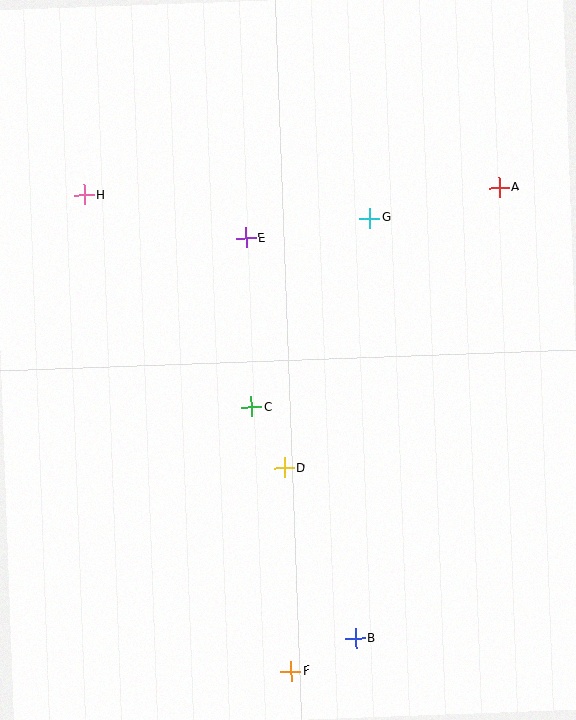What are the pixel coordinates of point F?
Point F is at (291, 671).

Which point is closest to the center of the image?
Point C at (251, 407) is closest to the center.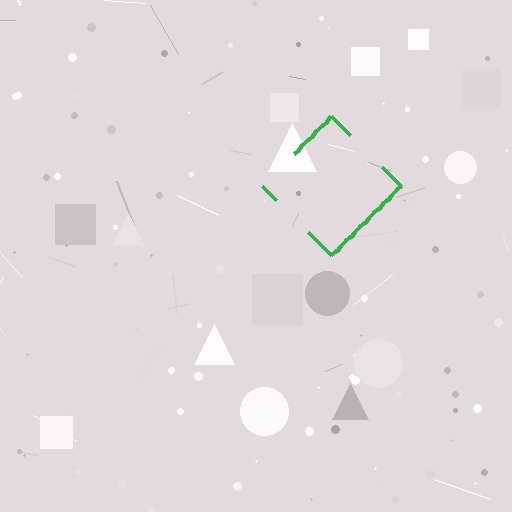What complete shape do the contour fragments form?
The contour fragments form a diamond.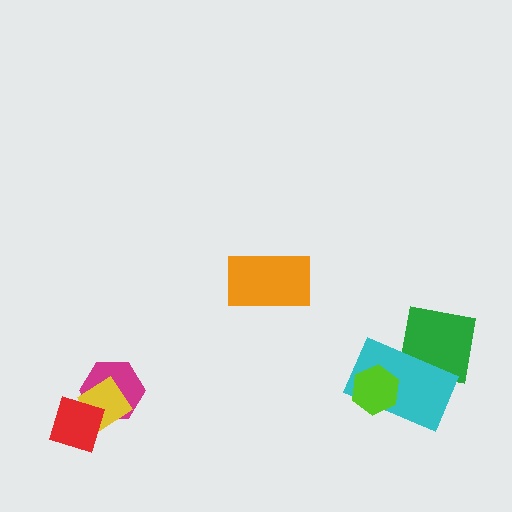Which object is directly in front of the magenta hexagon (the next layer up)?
The yellow diamond is directly in front of the magenta hexagon.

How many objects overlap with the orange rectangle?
0 objects overlap with the orange rectangle.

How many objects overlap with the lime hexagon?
1 object overlaps with the lime hexagon.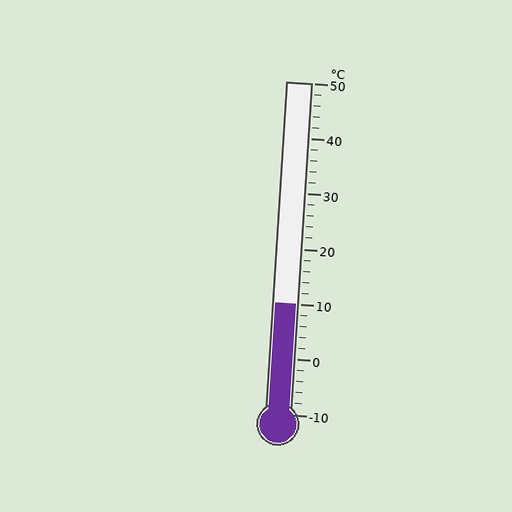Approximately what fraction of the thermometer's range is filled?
The thermometer is filled to approximately 35% of its range.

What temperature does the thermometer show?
The thermometer shows approximately 10°C.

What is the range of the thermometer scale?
The thermometer scale ranges from -10°C to 50°C.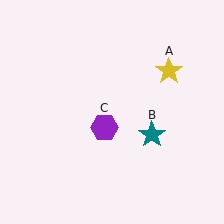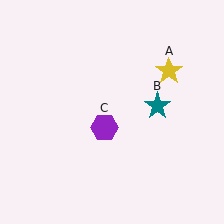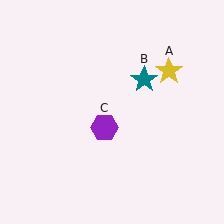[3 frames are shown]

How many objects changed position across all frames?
1 object changed position: teal star (object B).